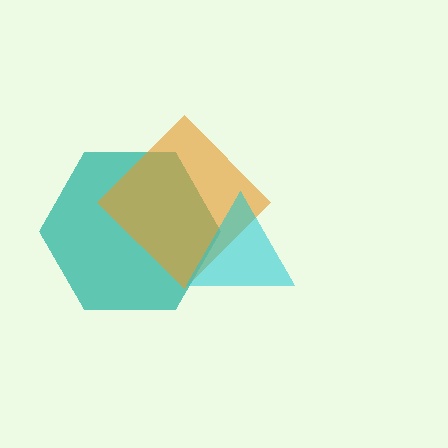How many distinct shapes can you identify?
There are 3 distinct shapes: a teal hexagon, an orange diamond, a cyan triangle.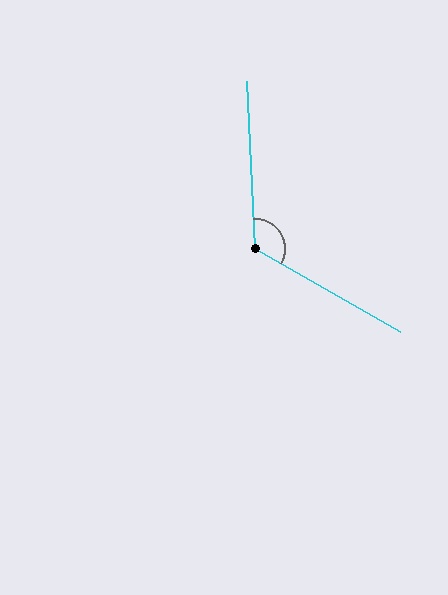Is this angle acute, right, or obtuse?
It is obtuse.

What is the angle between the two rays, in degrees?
Approximately 122 degrees.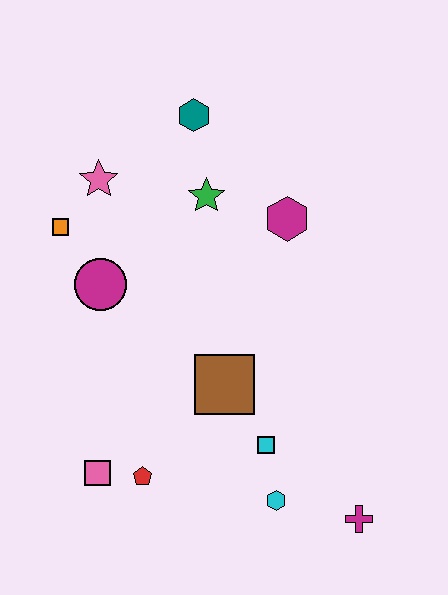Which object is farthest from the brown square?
The teal hexagon is farthest from the brown square.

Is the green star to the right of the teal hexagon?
Yes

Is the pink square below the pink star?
Yes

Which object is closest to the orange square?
The pink star is closest to the orange square.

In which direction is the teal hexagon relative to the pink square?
The teal hexagon is above the pink square.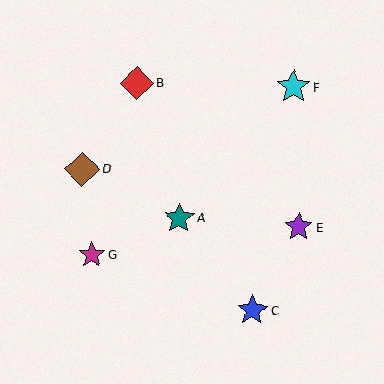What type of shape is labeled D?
Shape D is a brown diamond.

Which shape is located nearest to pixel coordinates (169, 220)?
The teal star (labeled A) at (179, 218) is nearest to that location.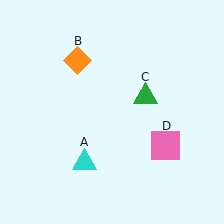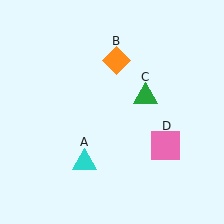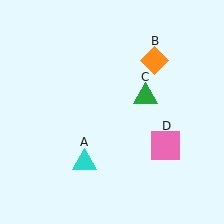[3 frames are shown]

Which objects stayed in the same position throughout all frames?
Cyan triangle (object A) and green triangle (object C) and pink square (object D) remained stationary.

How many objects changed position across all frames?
1 object changed position: orange diamond (object B).